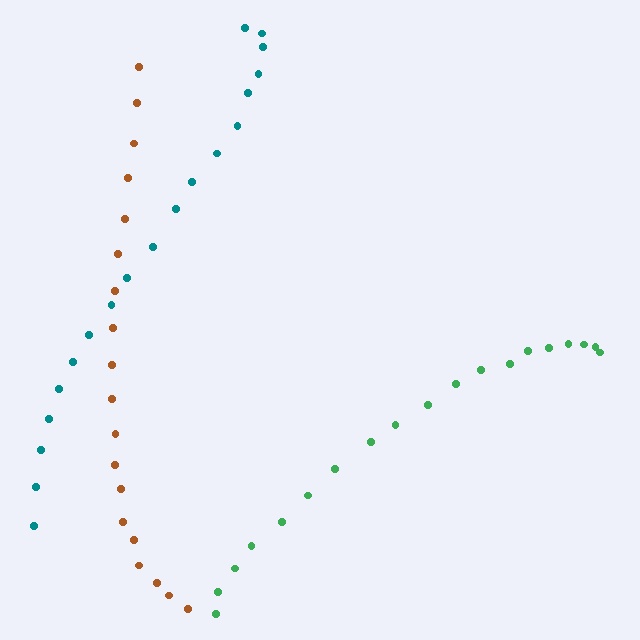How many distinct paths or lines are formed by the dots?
There are 3 distinct paths.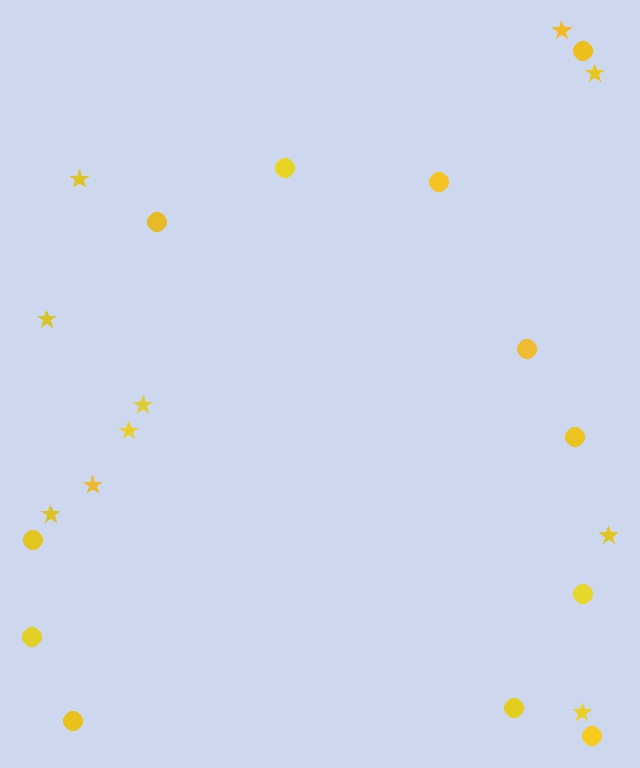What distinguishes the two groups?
There are 2 groups: one group of stars (10) and one group of circles (12).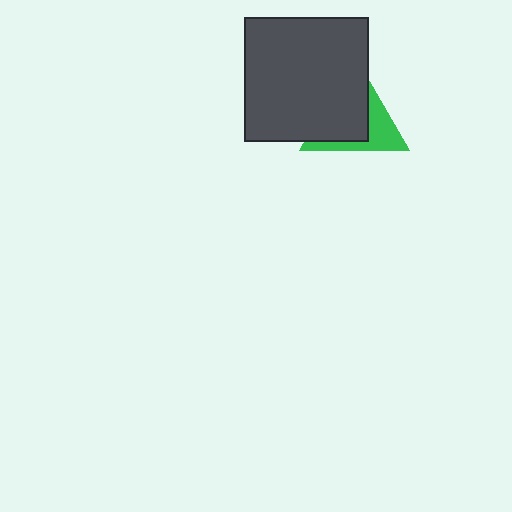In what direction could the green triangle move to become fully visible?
The green triangle could move right. That would shift it out from behind the dark gray square entirely.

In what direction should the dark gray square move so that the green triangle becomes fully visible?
The dark gray square should move left. That is the shortest direction to clear the overlap and leave the green triangle fully visible.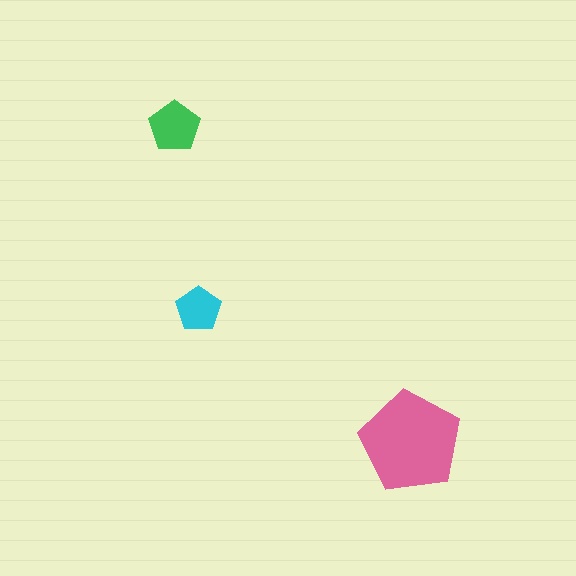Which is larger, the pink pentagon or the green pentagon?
The pink one.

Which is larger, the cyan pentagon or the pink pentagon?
The pink one.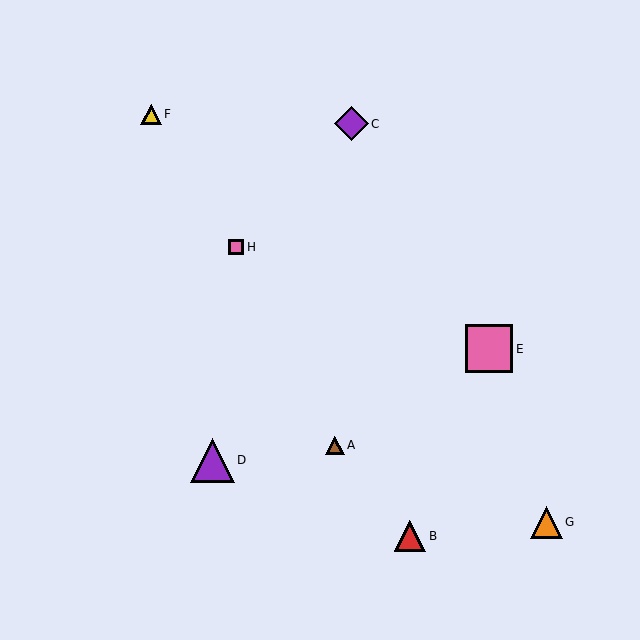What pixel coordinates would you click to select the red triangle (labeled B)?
Click at (410, 536) to select the red triangle B.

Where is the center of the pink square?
The center of the pink square is at (489, 349).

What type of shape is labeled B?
Shape B is a red triangle.